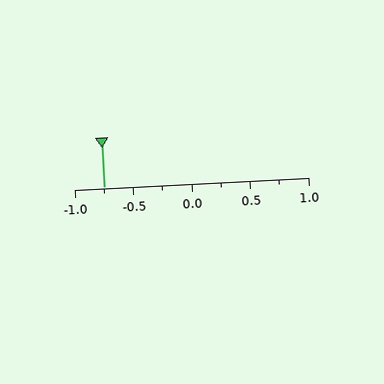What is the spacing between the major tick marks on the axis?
The major ticks are spaced 0.5 apart.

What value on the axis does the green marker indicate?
The marker indicates approximately -0.75.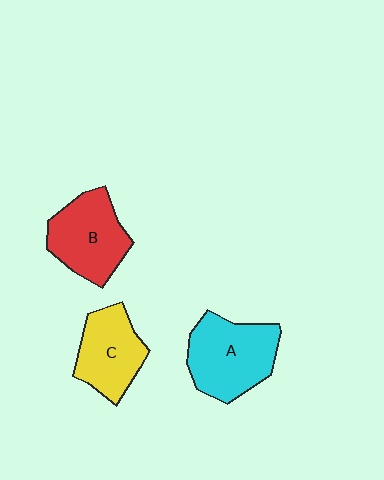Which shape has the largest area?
Shape A (cyan).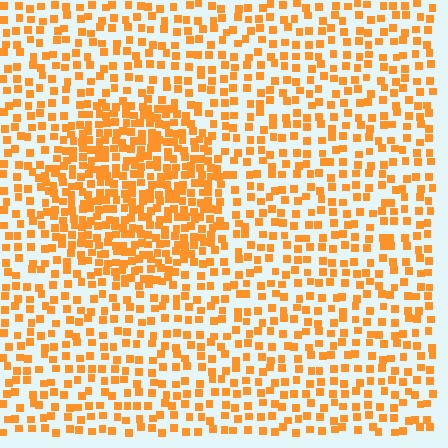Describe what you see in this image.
The image contains small orange elements arranged at two different densities. A circle-shaped region is visible where the elements are more densely packed than the surrounding area.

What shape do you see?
I see a circle.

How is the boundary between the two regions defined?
The boundary is defined by a change in element density (approximately 2.0x ratio). All elements are the same color, size, and shape.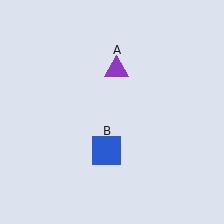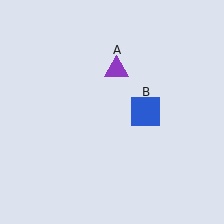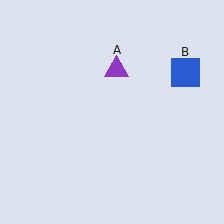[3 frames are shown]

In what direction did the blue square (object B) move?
The blue square (object B) moved up and to the right.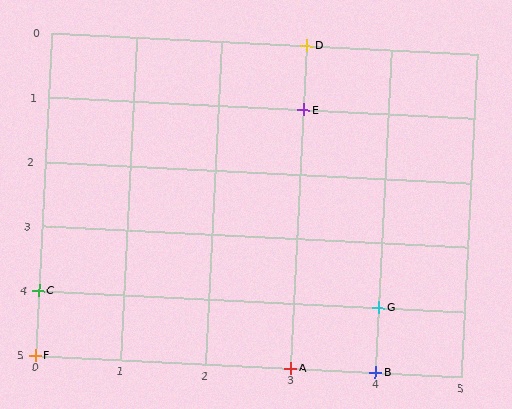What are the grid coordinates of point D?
Point D is at grid coordinates (3, 0).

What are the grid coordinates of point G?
Point G is at grid coordinates (4, 4).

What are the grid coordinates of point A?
Point A is at grid coordinates (3, 5).